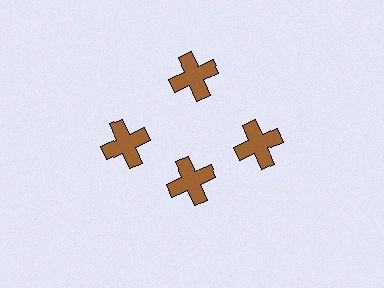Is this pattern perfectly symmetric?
No. The 4 brown crosses are arranged in a ring, but one element near the 6 o'clock position is pulled inward toward the center, breaking the 4-fold rotational symmetry.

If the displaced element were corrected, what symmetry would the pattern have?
It would have 4-fold rotational symmetry — the pattern would map onto itself every 90 degrees.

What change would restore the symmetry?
The symmetry would be restored by moving it outward, back onto the ring so that all 4 crosses sit at equal angles and equal distance from the center.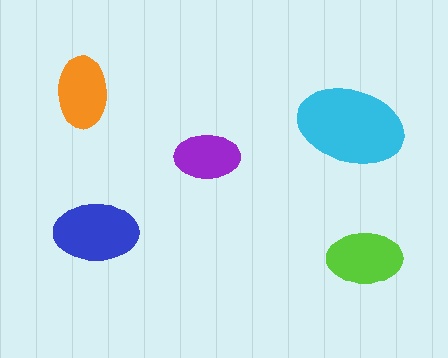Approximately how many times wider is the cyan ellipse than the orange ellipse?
About 1.5 times wider.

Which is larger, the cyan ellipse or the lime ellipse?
The cyan one.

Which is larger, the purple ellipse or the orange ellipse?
The orange one.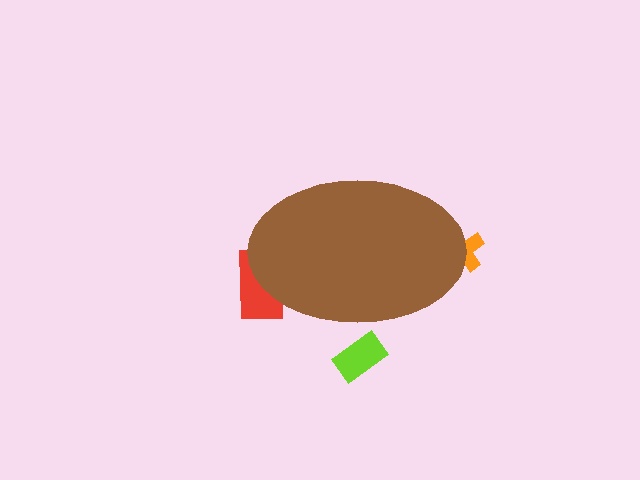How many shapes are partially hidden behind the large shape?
3 shapes are partially hidden.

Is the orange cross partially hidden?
Yes, the orange cross is partially hidden behind the brown ellipse.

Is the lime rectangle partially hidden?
Yes, the lime rectangle is partially hidden behind the brown ellipse.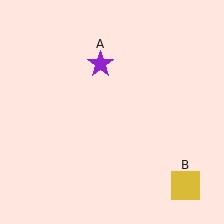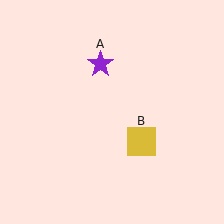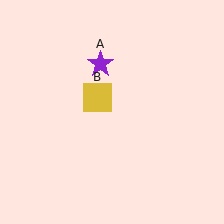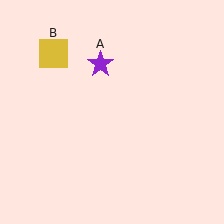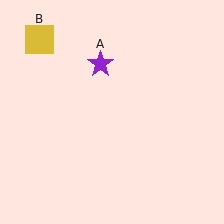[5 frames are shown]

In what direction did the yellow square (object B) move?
The yellow square (object B) moved up and to the left.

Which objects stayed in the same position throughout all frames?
Purple star (object A) remained stationary.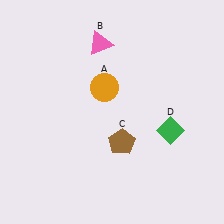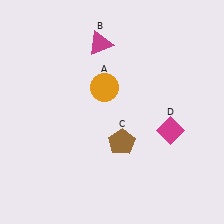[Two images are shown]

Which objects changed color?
B changed from pink to magenta. D changed from green to magenta.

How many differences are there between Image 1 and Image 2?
There are 2 differences between the two images.